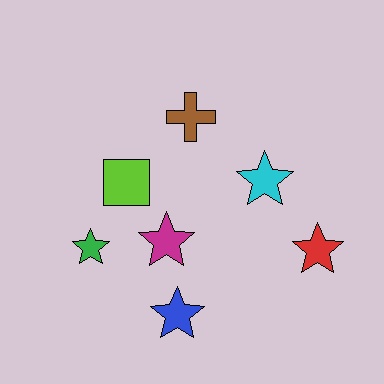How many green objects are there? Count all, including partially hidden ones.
There is 1 green object.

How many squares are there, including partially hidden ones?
There is 1 square.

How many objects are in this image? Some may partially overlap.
There are 7 objects.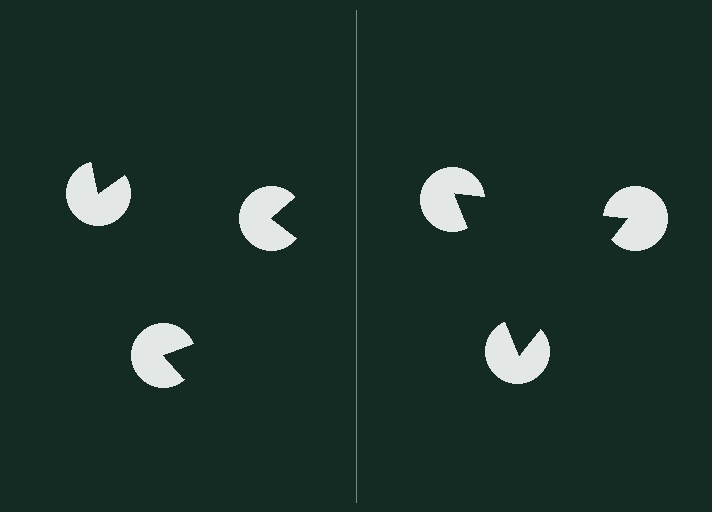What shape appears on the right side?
An illusory triangle.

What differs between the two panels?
The pac-man discs are positioned identically on both sides; only the wedge orientations differ. On the right they align to a triangle; on the left they are misaligned.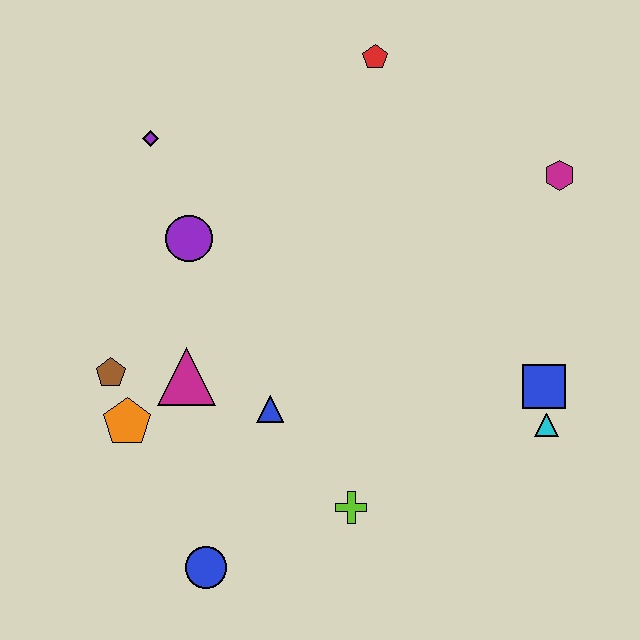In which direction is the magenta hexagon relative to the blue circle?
The magenta hexagon is above the blue circle.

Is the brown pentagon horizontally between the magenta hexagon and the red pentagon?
No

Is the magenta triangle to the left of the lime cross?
Yes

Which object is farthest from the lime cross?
The red pentagon is farthest from the lime cross.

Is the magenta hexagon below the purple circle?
No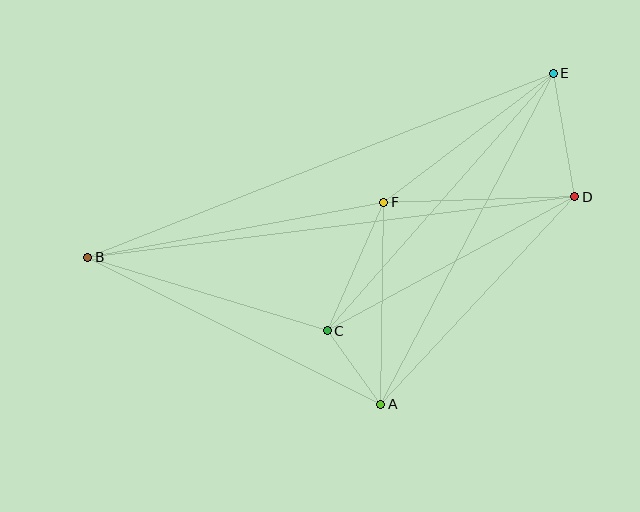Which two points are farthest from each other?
Points B and E are farthest from each other.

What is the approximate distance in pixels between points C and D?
The distance between C and D is approximately 282 pixels.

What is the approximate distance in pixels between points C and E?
The distance between C and E is approximately 343 pixels.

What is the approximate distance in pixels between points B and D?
The distance between B and D is approximately 491 pixels.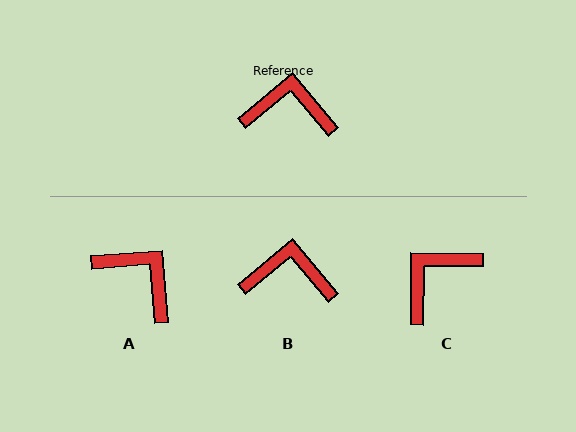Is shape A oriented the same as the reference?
No, it is off by about 35 degrees.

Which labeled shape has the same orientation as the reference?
B.